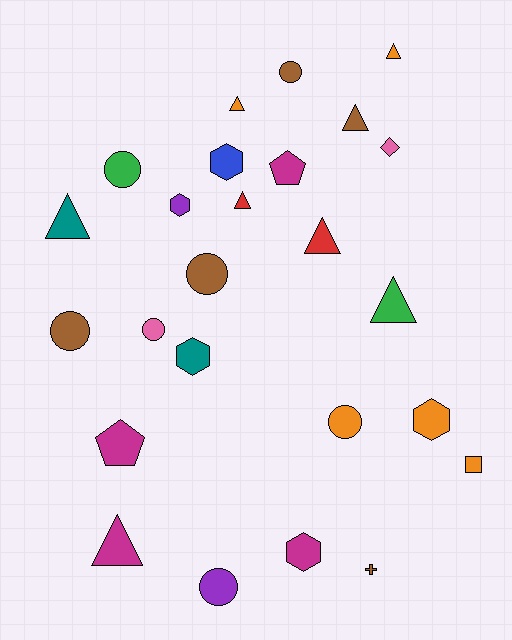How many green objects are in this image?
There are 2 green objects.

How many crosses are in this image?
There is 1 cross.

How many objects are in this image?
There are 25 objects.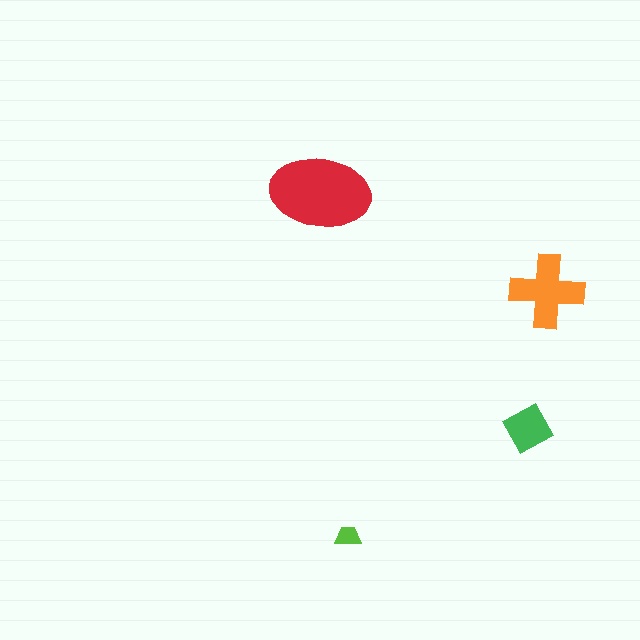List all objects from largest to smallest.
The red ellipse, the orange cross, the green diamond, the lime trapezoid.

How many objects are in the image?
There are 4 objects in the image.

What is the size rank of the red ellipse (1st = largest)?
1st.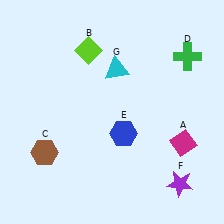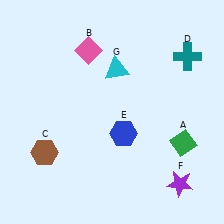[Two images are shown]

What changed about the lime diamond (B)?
In Image 1, B is lime. In Image 2, it changed to pink.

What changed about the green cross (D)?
In Image 1, D is green. In Image 2, it changed to teal.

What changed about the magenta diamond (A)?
In Image 1, A is magenta. In Image 2, it changed to green.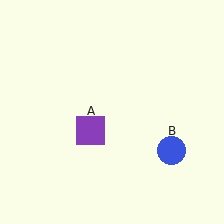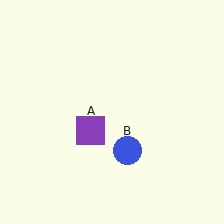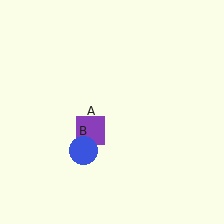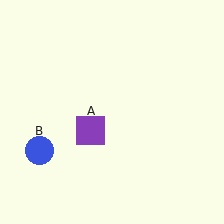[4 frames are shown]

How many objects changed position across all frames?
1 object changed position: blue circle (object B).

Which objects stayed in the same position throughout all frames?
Purple square (object A) remained stationary.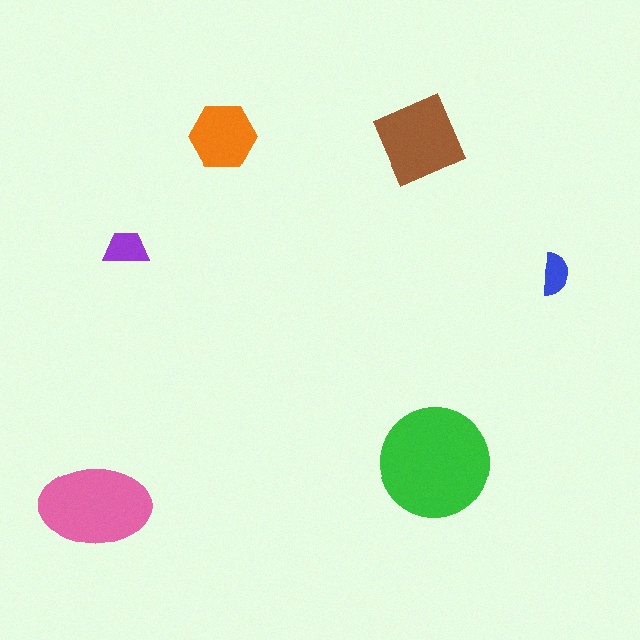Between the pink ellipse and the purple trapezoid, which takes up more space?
The pink ellipse.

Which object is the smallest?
The blue semicircle.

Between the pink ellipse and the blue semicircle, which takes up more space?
The pink ellipse.